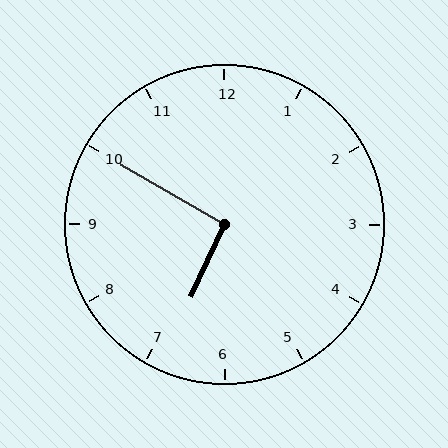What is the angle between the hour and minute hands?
Approximately 95 degrees.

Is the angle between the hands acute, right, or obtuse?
It is right.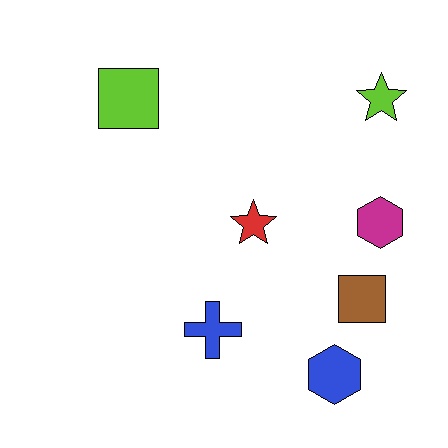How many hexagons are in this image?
There are 2 hexagons.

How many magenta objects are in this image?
There is 1 magenta object.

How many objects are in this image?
There are 7 objects.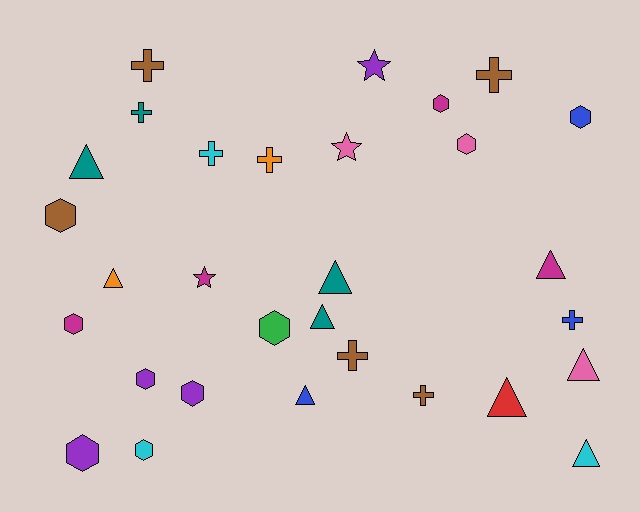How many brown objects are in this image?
There are 5 brown objects.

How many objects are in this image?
There are 30 objects.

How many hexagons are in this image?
There are 10 hexagons.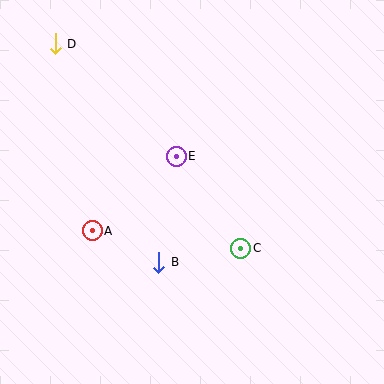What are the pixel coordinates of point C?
Point C is at (241, 248).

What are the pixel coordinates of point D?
Point D is at (55, 44).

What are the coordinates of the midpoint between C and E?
The midpoint between C and E is at (208, 202).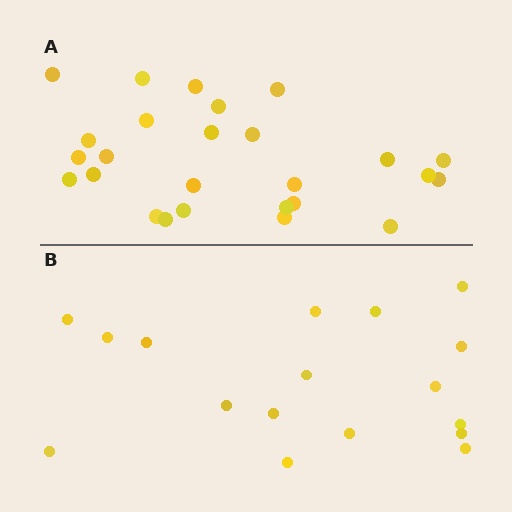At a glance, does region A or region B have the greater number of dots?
Region A (the top region) has more dots.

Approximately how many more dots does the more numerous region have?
Region A has roughly 8 or so more dots than region B.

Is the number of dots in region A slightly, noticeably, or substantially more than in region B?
Region A has substantially more. The ratio is roughly 1.5 to 1.